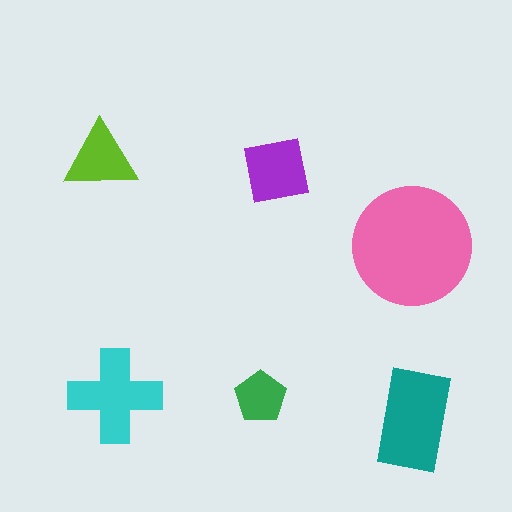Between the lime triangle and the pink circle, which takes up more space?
The pink circle.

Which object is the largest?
The pink circle.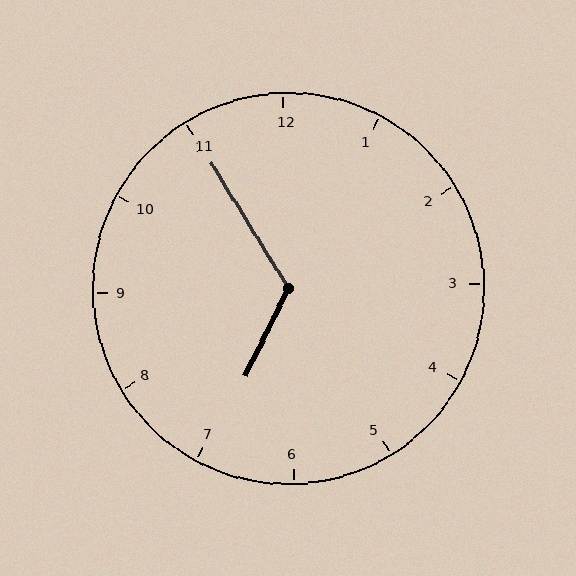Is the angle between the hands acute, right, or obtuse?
It is obtuse.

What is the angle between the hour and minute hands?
Approximately 122 degrees.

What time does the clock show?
6:55.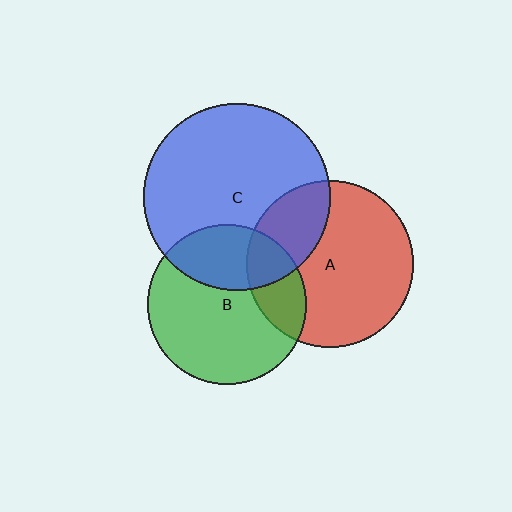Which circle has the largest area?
Circle C (blue).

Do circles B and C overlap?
Yes.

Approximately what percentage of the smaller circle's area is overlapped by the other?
Approximately 30%.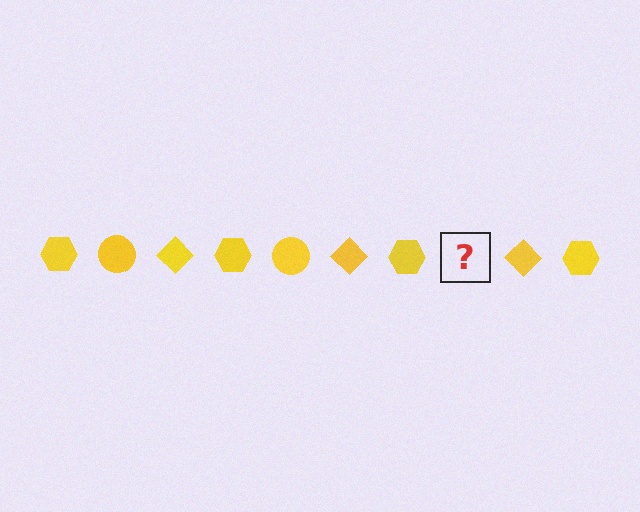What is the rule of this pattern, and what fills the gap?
The rule is that the pattern cycles through hexagon, circle, diamond shapes in yellow. The gap should be filled with a yellow circle.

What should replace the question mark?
The question mark should be replaced with a yellow circle.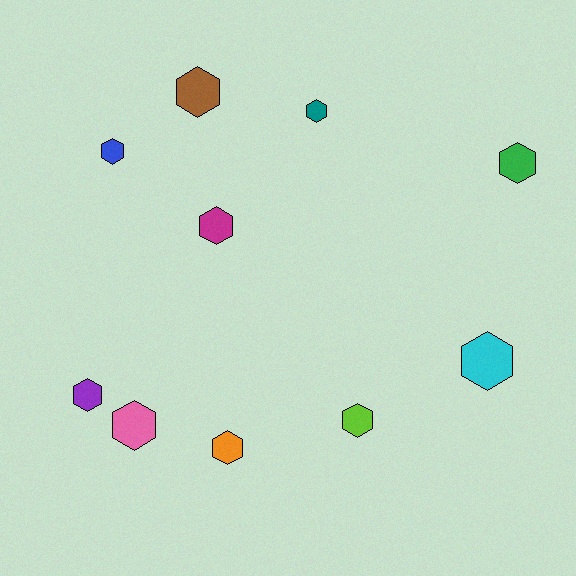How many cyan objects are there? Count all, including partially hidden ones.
There is 1 cyan object.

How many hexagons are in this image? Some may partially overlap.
There are 10 hexagons.